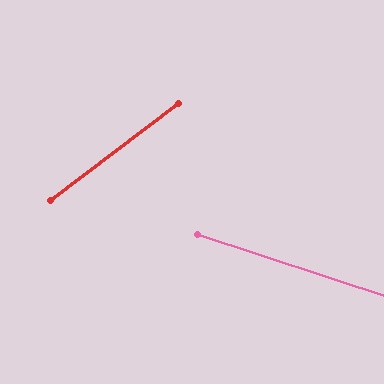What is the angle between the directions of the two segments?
Approximately 56 degrees.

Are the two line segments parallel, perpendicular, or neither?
Neither parallel nor perpendicular — they differ by about 56°.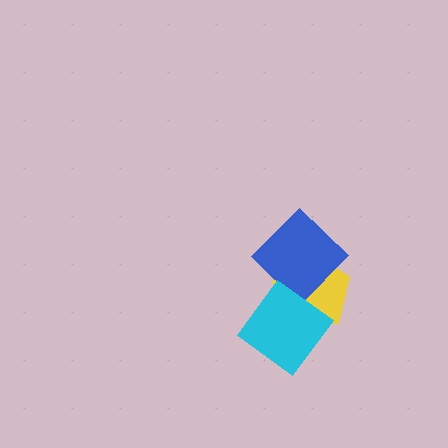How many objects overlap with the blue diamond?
2 objects overlap with the blue diamond.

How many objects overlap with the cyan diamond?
2 objects overlap with the cyan diamond.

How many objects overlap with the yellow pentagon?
2 objects overlap with the yellow pentagon.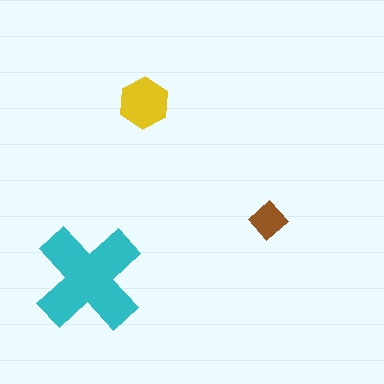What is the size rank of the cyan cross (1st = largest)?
1st.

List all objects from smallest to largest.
The brown diamond, the yellow hexagon, the cyan cross.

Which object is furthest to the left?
The cyan cross is leftmost.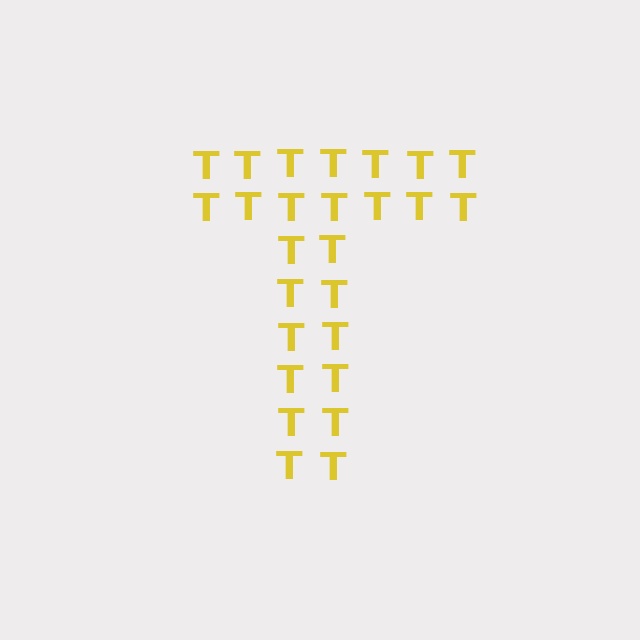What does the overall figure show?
The overall figure shows the letter T.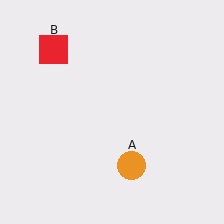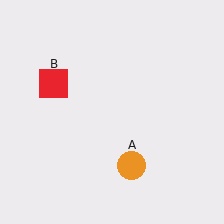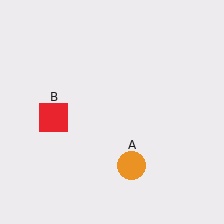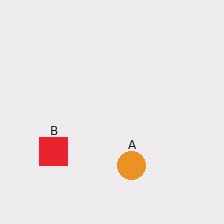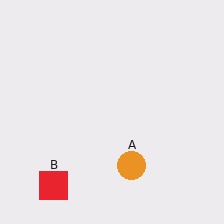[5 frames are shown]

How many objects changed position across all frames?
1 object changed position: red square (object B).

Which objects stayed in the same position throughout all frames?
Orange circle (object A) remained stationary.